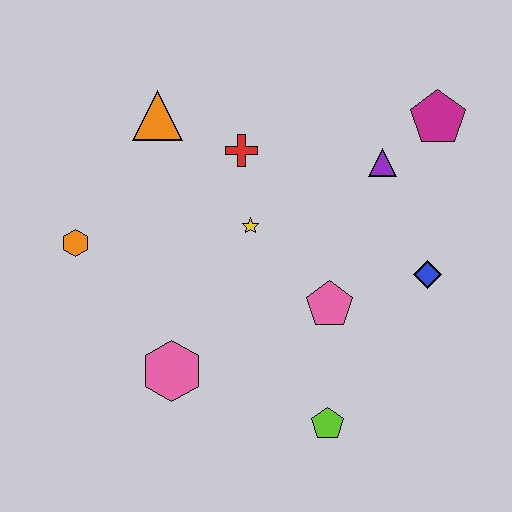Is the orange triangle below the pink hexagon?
No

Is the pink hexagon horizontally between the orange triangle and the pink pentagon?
Yes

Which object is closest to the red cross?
The yellow star is closest to the red cross.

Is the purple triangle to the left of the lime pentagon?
No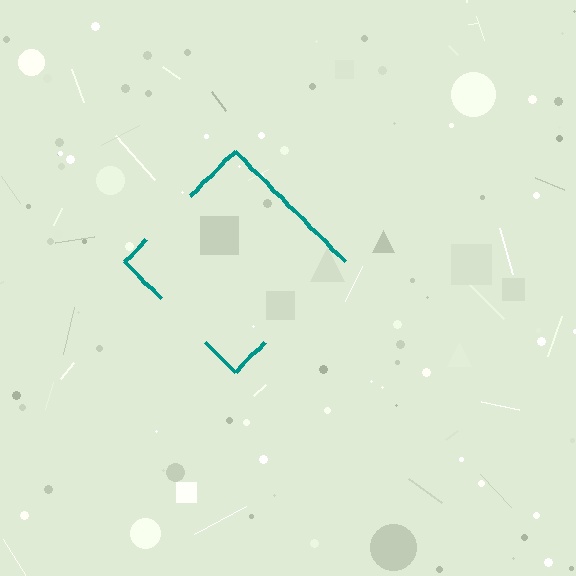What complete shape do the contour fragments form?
The contour fragments form a diamond.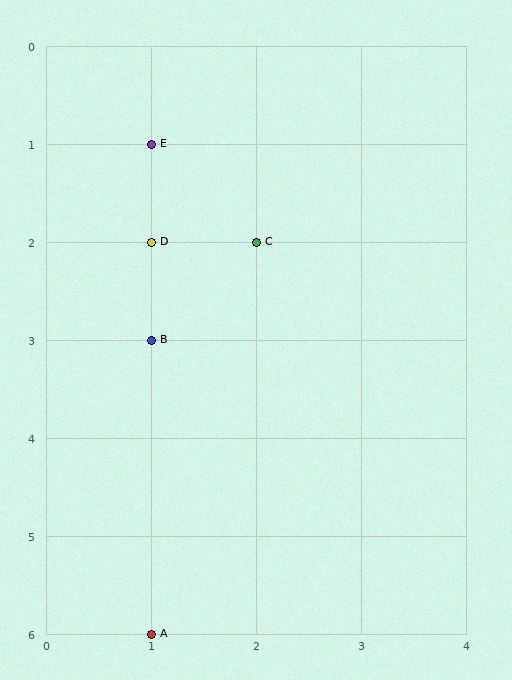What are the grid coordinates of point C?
Point C is at grid coordinates (2, 2).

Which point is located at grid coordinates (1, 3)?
Point B is at (1, 3).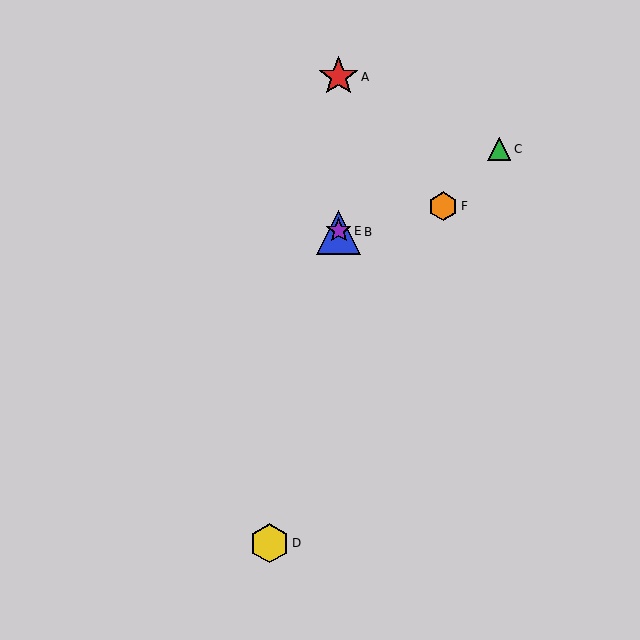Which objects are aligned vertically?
Objects A, B, E are aligned vertically.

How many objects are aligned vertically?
3 objects (A, B, E) are aligned vertically.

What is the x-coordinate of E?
Object E is at x≈339.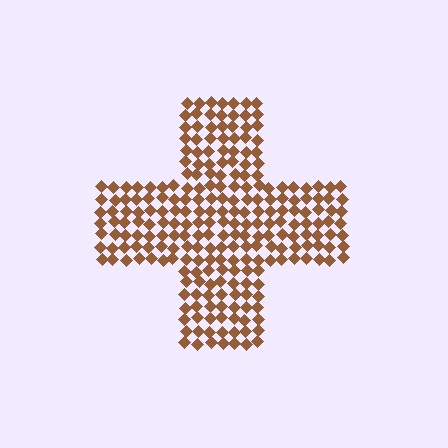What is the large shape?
The large shape is a cross.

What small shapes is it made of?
It is made of small diamonds.